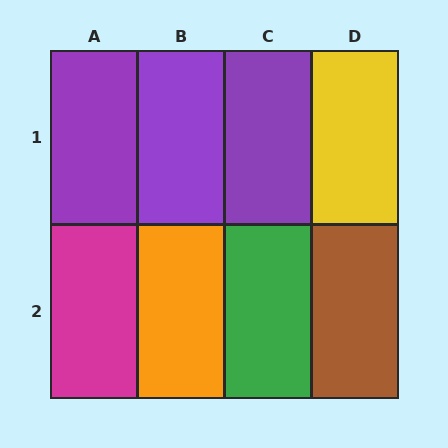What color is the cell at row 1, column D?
Yellow.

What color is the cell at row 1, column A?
Purple.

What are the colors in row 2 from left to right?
Magenta, orange, green, brown.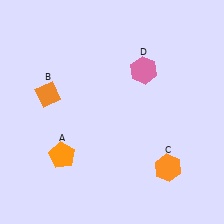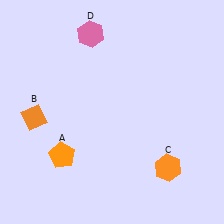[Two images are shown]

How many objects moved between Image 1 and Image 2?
2 objects moved between the two images.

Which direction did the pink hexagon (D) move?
The pink hexagon (D) moved left.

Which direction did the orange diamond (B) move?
The orange diamond (B) moved down.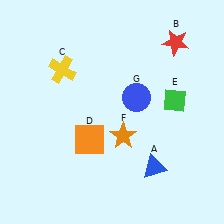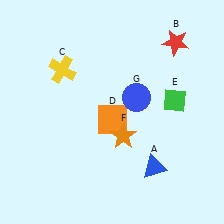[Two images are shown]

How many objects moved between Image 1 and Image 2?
1 object moved between the two images.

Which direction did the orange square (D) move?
The orange square (D) moved right.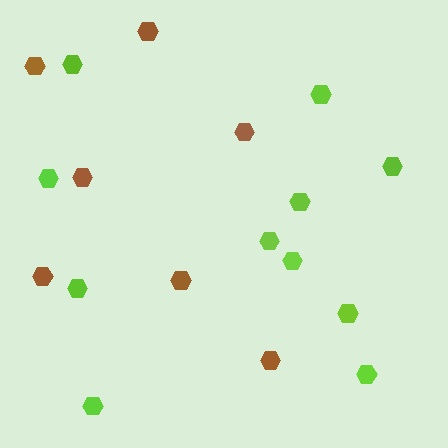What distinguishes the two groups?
There are 2 groups: one group of lime hexagons (11) and one group of brown hexagons (7).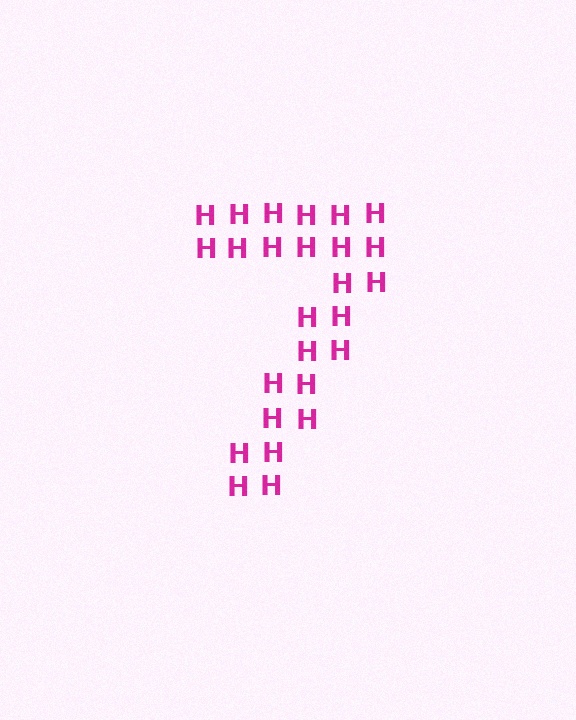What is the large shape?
The large shape is the digit 7.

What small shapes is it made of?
It is made of small letter H's.